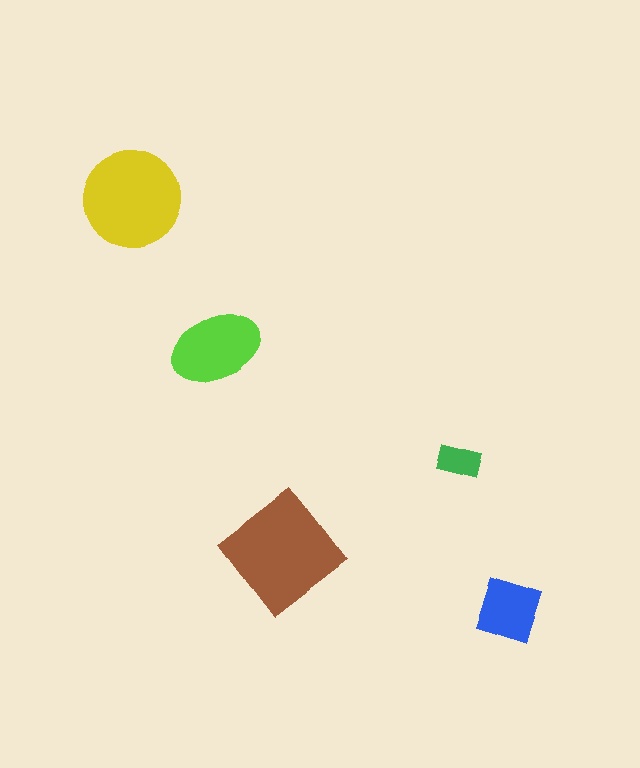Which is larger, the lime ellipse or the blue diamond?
The lime ellipse.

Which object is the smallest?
The green rectangle.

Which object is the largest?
The brown diamond.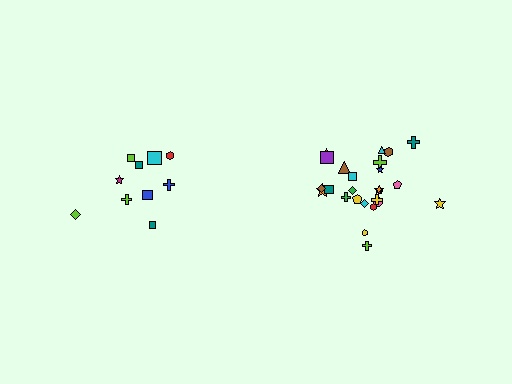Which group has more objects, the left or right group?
The right group.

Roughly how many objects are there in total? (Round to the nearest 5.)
Roughly 35 objects in total.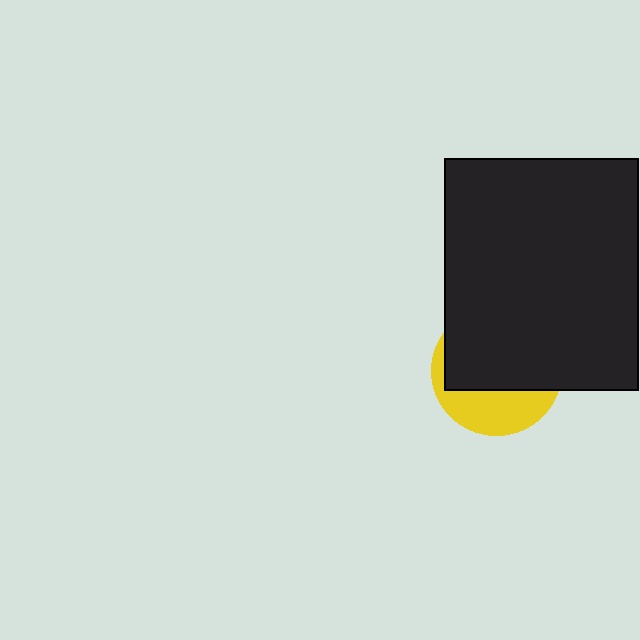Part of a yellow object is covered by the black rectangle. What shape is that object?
It is a circle.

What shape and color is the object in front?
The object in front is a black rectangle.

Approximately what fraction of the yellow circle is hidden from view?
Roughly 66% of the yellow circle is hidden behind the black rectangle.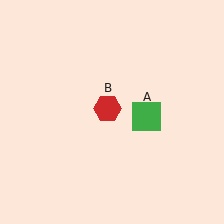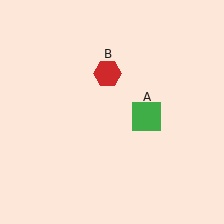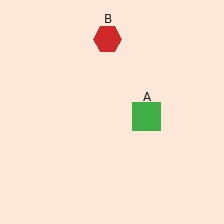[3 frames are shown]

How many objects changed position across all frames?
1 object changed position: red hexagon (object B).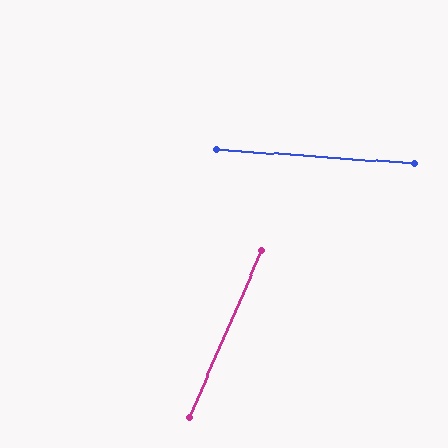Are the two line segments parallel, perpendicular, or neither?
Neither parallel nor perpendicular — they differ by about 71°.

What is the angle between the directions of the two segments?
Approximately 71 degrees.